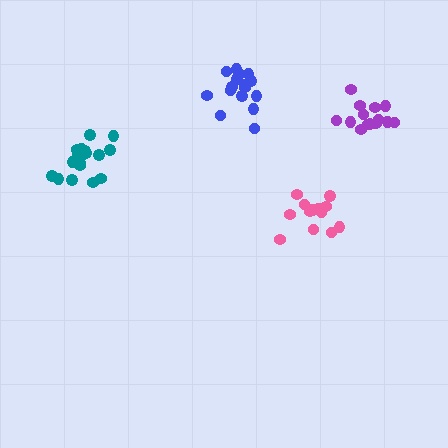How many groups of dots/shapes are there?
There are 4 groups.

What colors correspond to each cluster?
The clusters are colored: purple, blue, teal, pink.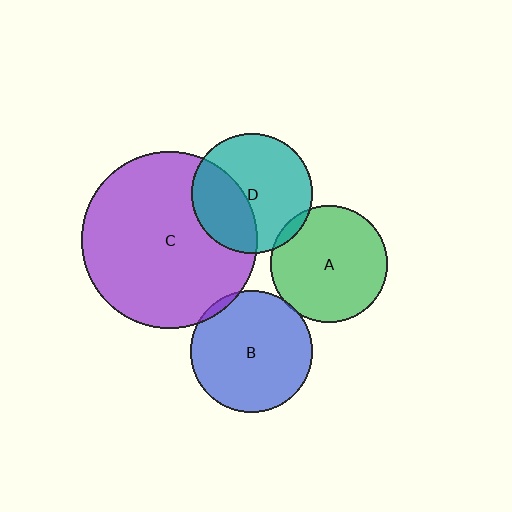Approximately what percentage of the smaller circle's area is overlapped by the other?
Approximately 5%.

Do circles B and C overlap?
Yes.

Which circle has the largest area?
Circle C (purple).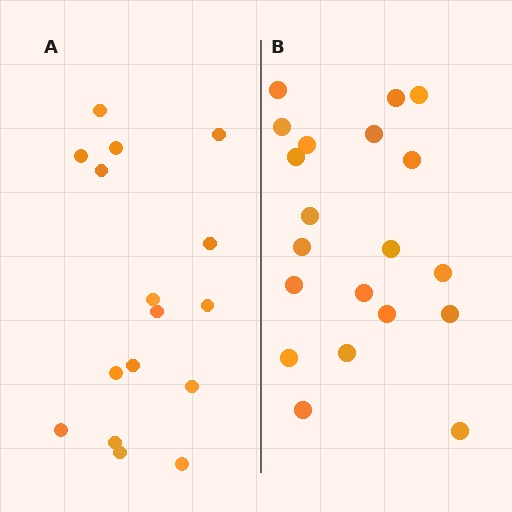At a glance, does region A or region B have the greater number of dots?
Region B (the right region) has more dots.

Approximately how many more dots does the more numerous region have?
Region B has about 4 more dots than region A.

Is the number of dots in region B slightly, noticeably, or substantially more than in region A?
Region B has noticeably more, but not dramatically so. The ratio is roughly 1.2 to 1.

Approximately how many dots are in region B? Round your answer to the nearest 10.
About 20 dots.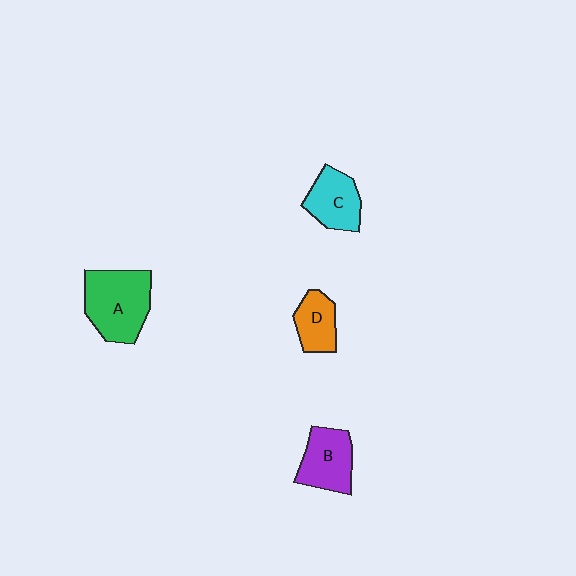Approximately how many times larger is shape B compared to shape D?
Approximately 1.4 times.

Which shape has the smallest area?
Shape D (orange).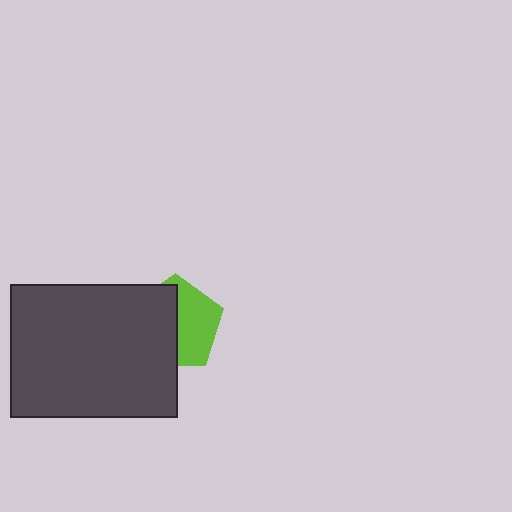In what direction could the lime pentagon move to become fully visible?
The lime pentagon could move right. That would shift it out from behind the dark gray rectangle entirely.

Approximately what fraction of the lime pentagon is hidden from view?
Roughly 52% of the lime pentagon is hidden behind the dark gray rectangle.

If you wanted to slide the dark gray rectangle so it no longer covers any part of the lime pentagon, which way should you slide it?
Slide it left — that is the most direct way to separate the two shapes.